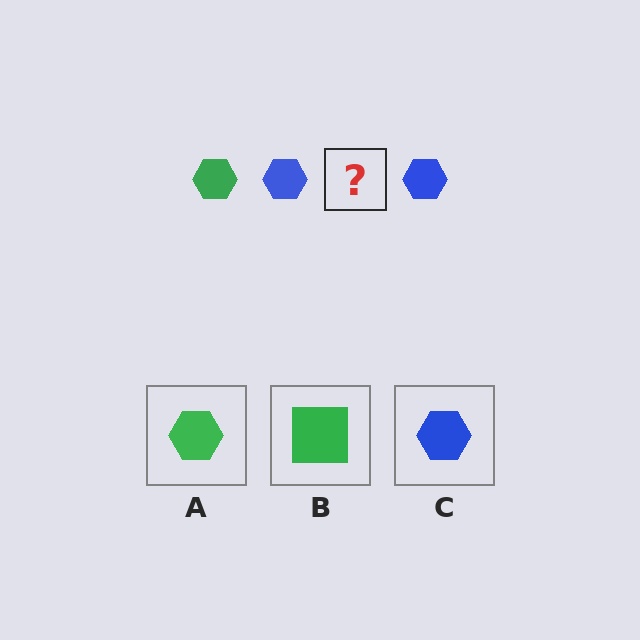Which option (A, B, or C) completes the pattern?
A.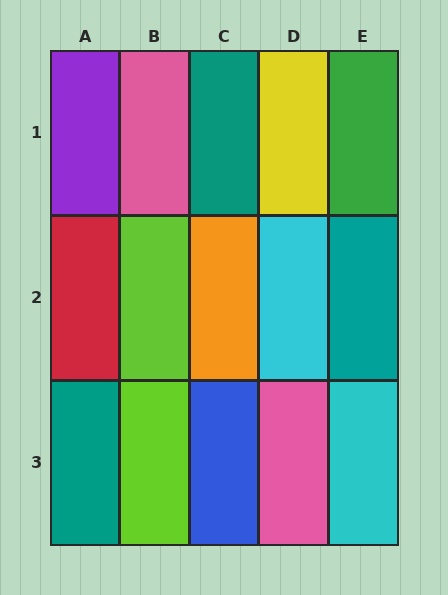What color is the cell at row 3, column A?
Teal.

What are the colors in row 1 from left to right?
Purple, pink, teal, yellow, green.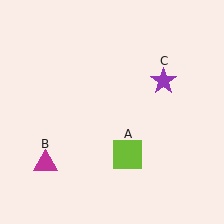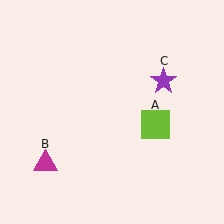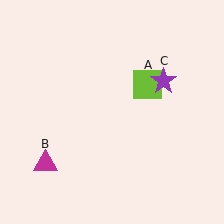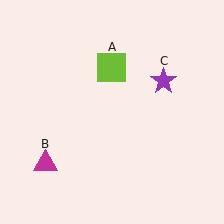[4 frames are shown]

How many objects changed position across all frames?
1 object changed position: lime square (object A).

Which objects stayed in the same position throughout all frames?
Magenta triangle (object B) and purple star (object C) remained stationary.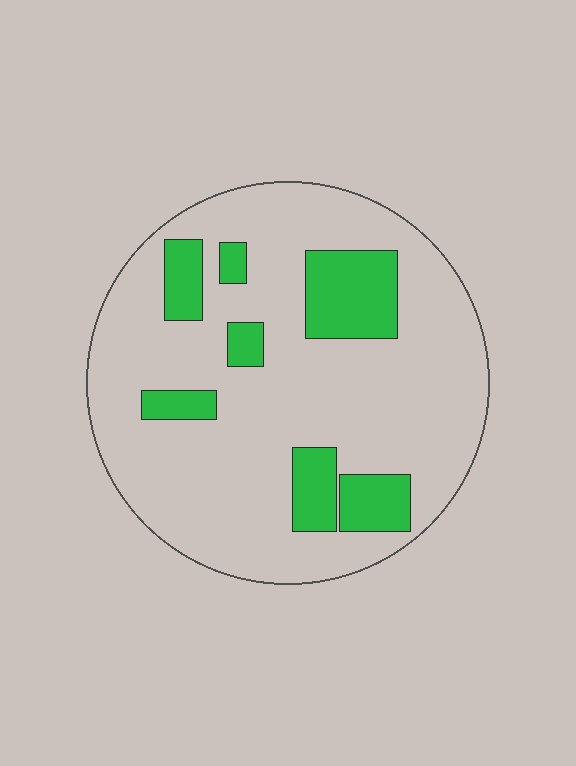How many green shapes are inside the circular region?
7.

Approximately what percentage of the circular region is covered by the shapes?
Approximately 20%.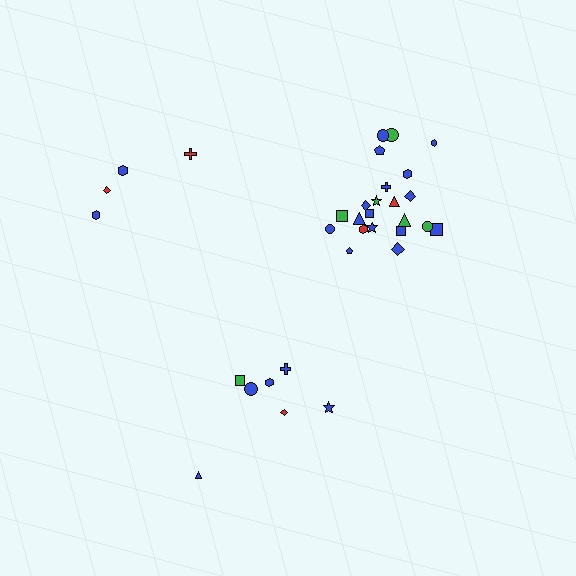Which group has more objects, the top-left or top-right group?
The top-right group.